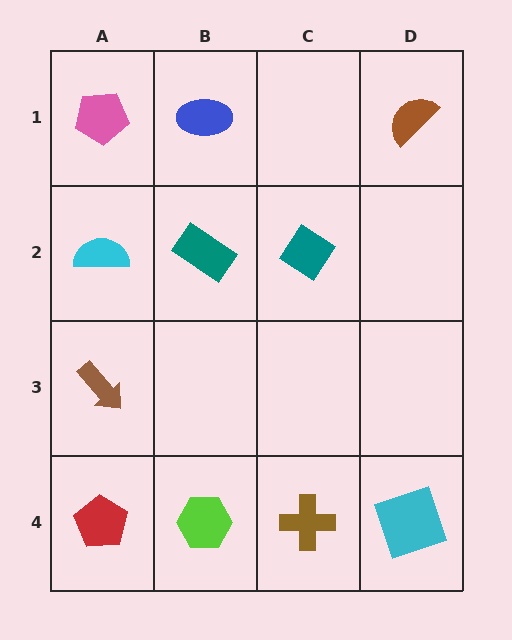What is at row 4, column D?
A cyan square.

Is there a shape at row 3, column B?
No, that cell is empty.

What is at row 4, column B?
A lime hexagon.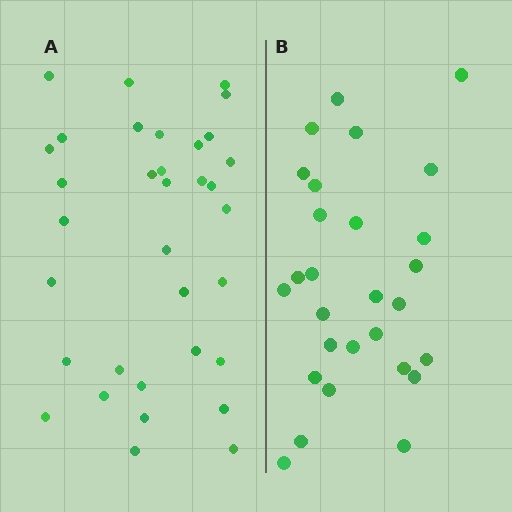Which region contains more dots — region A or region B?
Region A (the left region) has more dots.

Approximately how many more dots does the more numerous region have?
Region A has about 6 more dots than region B.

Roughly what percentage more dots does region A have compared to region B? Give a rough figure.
About 20% more.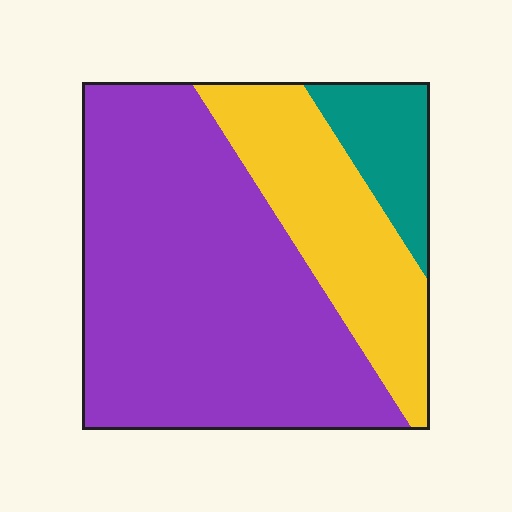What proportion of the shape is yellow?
Yellow takes up about one quarter (1/4) of the shape.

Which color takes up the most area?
Purple, at roughly 65%.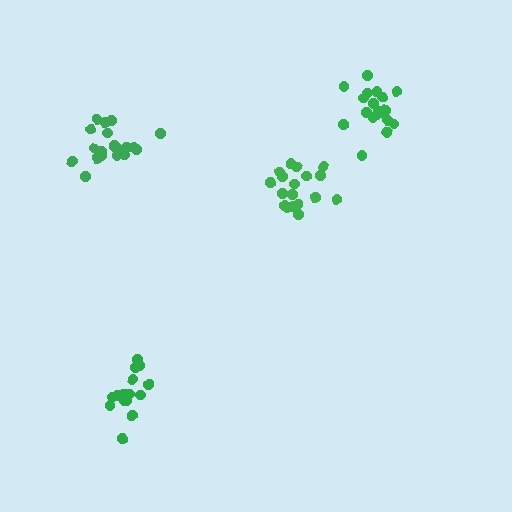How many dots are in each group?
Group 1: 18 dots, Group 2: 16 dots, Group 3: 20 dots, Group 4: 20 dots (74 total).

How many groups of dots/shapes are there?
There are 4 groups.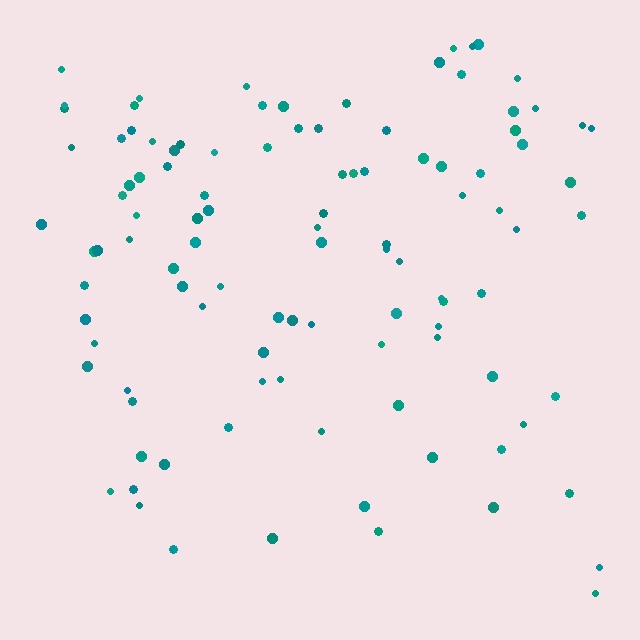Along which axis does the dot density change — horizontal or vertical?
Vertical.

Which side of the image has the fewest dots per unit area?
The bottom.